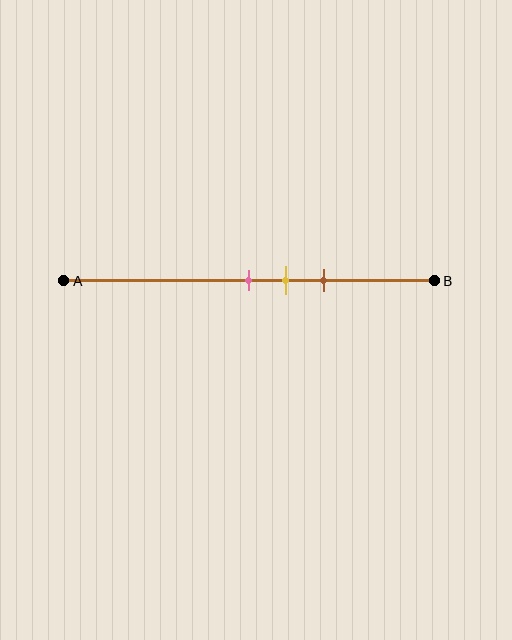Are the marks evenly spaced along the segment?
Yes, the marks are approximately evenly spaced.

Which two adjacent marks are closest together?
The pink and yellow marks are the closest adjacent pair.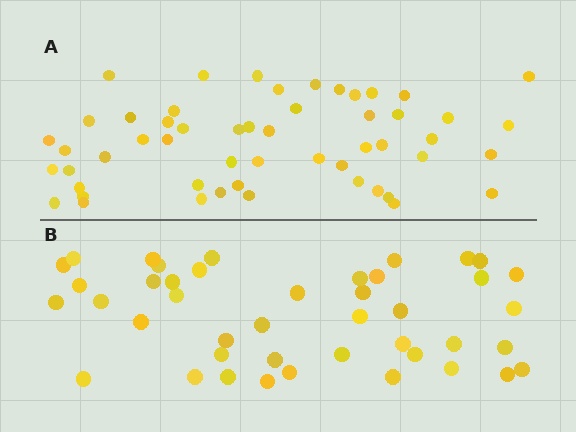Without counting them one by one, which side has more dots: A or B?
Region A (the top region) has more dots.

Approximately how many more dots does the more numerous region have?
Region A has roughly 10 or so more dots than region B.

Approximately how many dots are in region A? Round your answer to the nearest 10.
About 50 dots. (The exact count is 53, which rounds to 50.)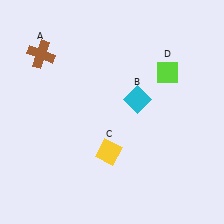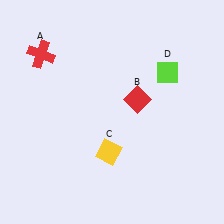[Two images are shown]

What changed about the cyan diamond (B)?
In Image 1, B is cyan. In Image 2, it changed to red.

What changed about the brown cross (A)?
In Image 1, A is brown. In Image 2, it changed to red.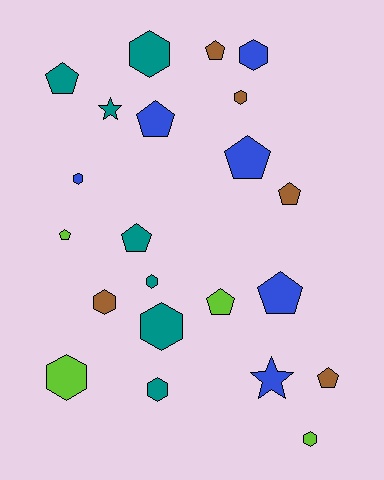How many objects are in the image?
There are 22 objects.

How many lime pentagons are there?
There are 2 lime pentagons.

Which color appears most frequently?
Teal, with 7 objects.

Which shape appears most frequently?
Hexagon, with 10 objects.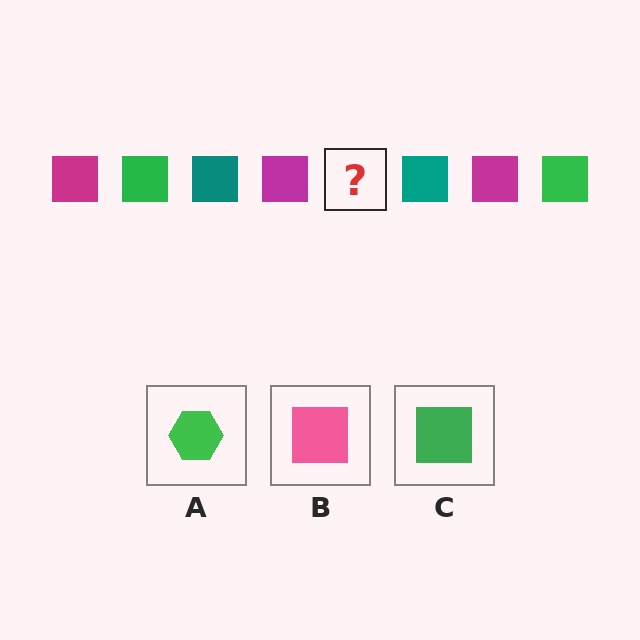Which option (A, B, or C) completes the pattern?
C.